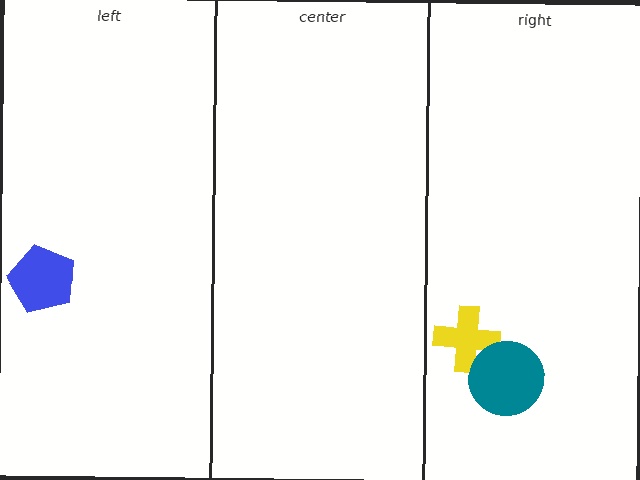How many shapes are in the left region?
1.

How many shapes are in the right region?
2.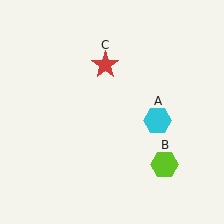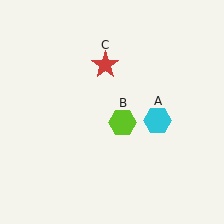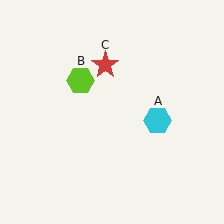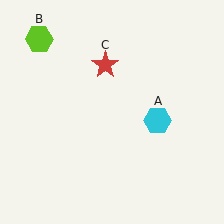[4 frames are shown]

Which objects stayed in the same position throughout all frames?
Cyan hexagon (object A) and red star (object C) remained stationary.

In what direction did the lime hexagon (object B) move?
The lime hexagon (object B) moved up and to the left.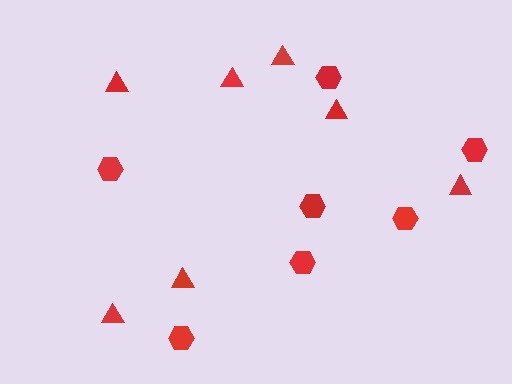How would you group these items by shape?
There are 2 groups: one group of triangles (7) and one group of hexagons (7).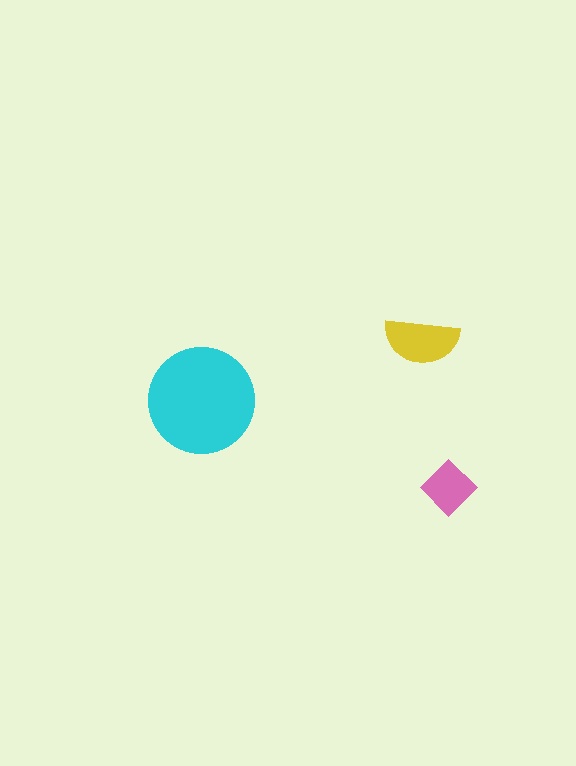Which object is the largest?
The cyan circle.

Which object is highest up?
The yellow semicircle is topmost.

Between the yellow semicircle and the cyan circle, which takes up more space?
The cyan circle.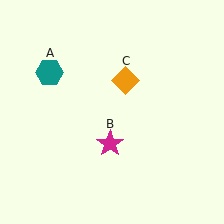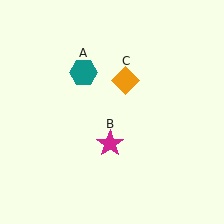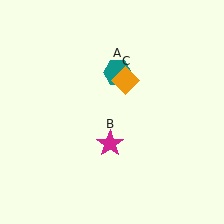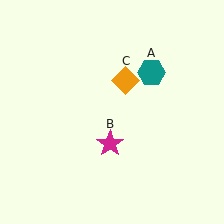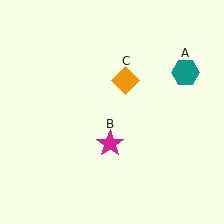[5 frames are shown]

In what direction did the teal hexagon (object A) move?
The teal hexagon (object A) moved right.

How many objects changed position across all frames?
1 object changed position: teal hexagon (object A).